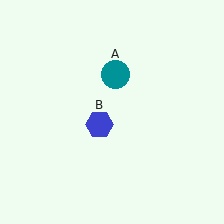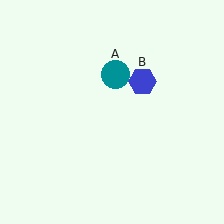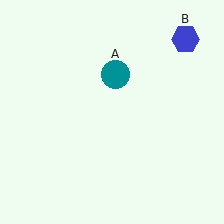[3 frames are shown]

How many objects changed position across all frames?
1 object changed position: blue hexagon (object B).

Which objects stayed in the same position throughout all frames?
Teal circle (object A) remained stationary.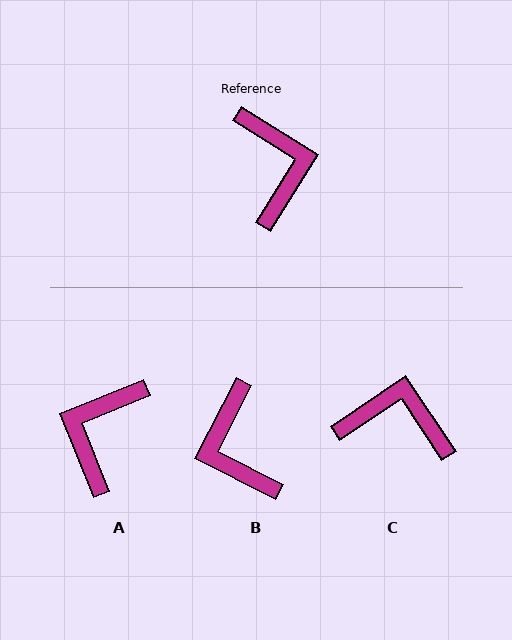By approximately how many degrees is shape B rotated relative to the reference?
Approximately 175 degrees clockwise.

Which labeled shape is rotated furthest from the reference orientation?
B, about 175 degrees away.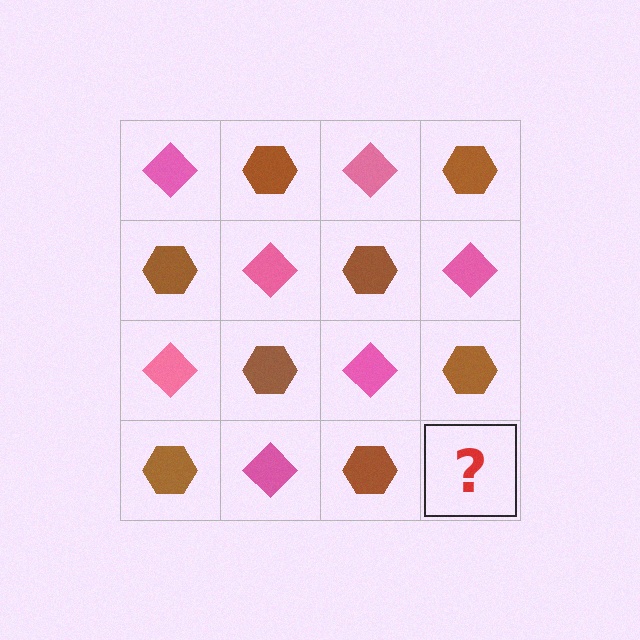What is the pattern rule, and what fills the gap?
The rule is that it alternates pink diamond and brown hexagon in a checkerboard pattern. The gap should be filled with a pink diamond.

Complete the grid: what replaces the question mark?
The question mark should be replaced with a pink diamond.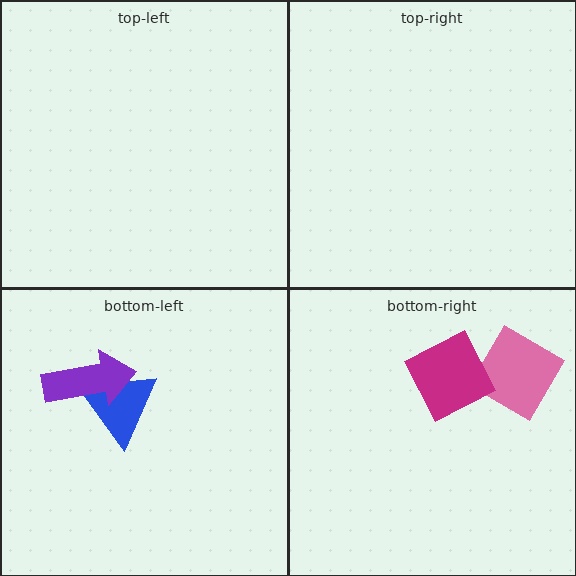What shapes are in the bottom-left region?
The blue triangle, the purple arrow.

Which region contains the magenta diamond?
The bottom-right region.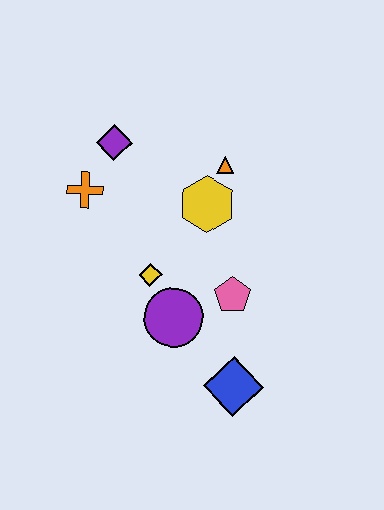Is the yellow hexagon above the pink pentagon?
Yes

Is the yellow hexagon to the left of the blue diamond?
Yes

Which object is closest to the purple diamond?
The orange cross is closest to the purple diamond.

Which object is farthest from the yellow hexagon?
The blue diamond is farthest from the yellow hexagon.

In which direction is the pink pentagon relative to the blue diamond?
The pink pentagon is above the blue diamond.